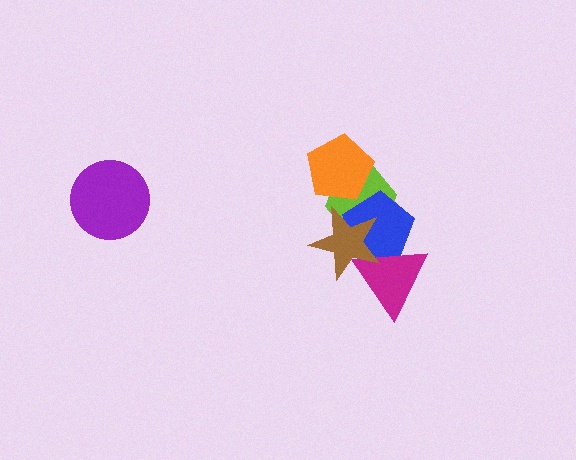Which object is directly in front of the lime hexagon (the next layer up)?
The blue pentagon is directly in front of the lime hexagon.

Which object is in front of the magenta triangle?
The brown star is in front of the magenta triangle.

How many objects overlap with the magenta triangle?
2 objects overlap with the magenta triangle.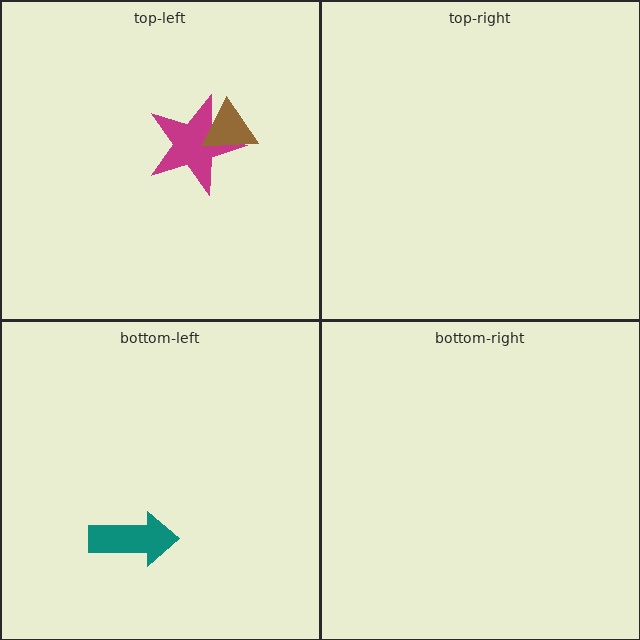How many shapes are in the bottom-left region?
1.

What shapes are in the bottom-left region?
The teal arrow.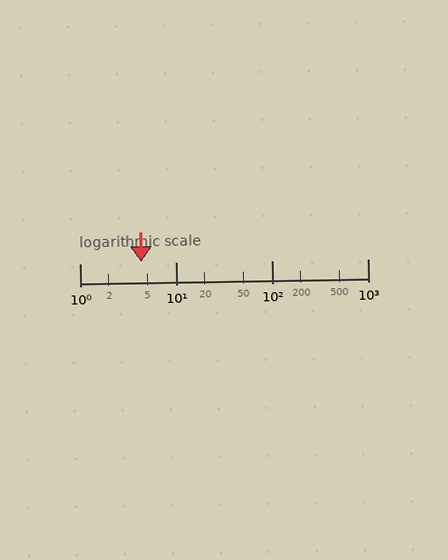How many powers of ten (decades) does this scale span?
The scale spans 3 decades, from 1 to 1000.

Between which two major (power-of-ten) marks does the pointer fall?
The pointer is between 1 and 10.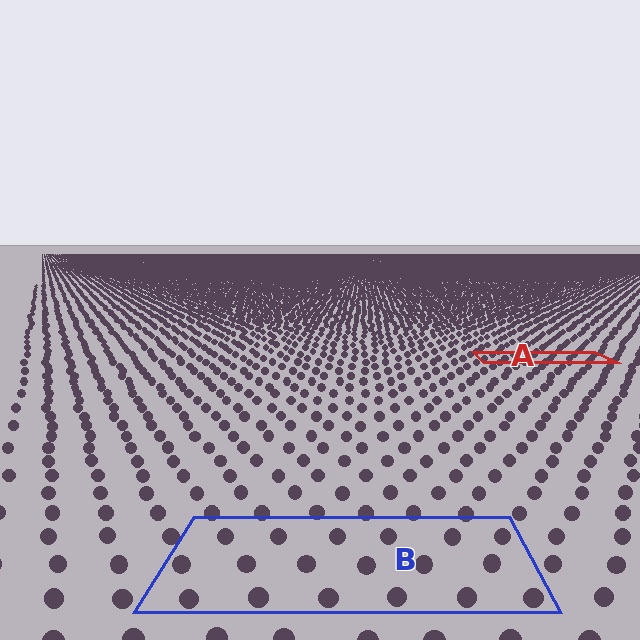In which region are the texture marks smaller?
The texture marks are smaller in region A, because it is farther away.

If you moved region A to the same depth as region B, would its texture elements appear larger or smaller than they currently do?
They would appear larger. At a closer depth, the same texture elements are projected at a bigger on-screen size.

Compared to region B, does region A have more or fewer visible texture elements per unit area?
Region A has more texture elements per unit area — they are packed more densely because it is farther away.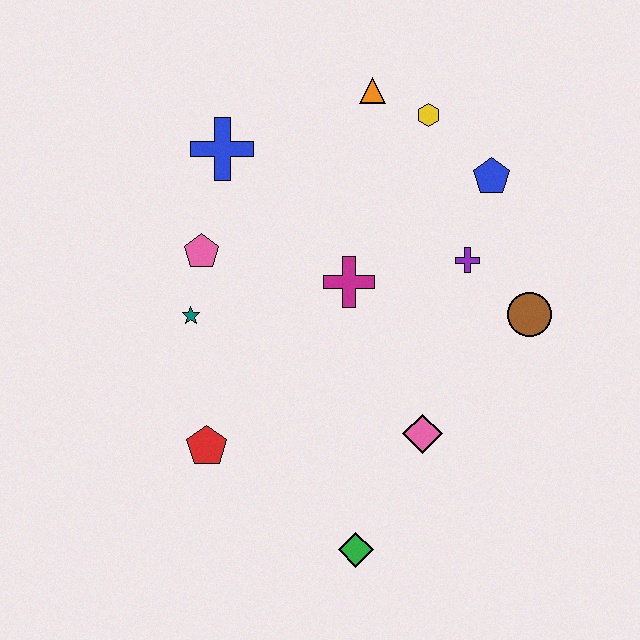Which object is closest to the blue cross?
The pink pentagon is closest to the blue cross.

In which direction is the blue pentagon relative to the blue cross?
The blue pentagon is to the right of the blue cross.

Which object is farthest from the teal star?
The brown circle is farthest from the teal star.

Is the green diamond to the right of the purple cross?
No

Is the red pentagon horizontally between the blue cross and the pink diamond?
No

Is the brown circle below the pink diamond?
No